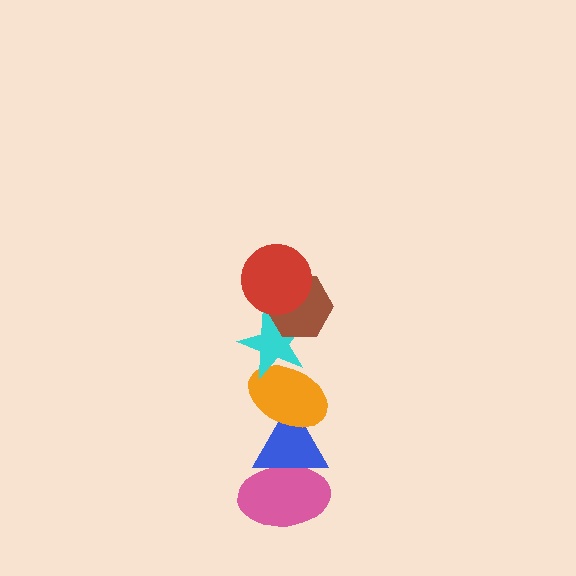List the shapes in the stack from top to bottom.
From top to bottom: the red circle, the brown hexagon, the cyan star, the orange ellipse, the blue triangle, the pink ellipse.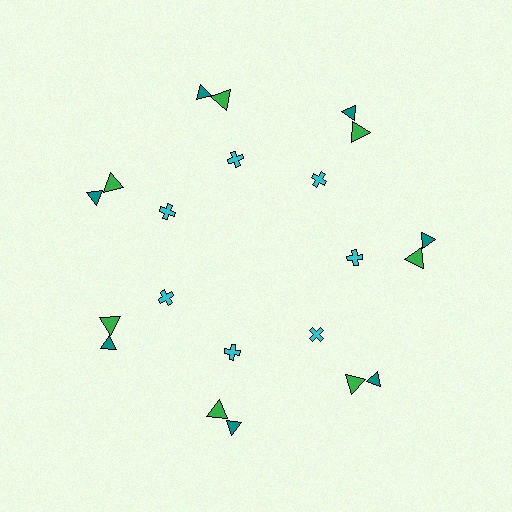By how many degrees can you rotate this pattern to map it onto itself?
The pattern maps onto itself every 51 degrees of rotation.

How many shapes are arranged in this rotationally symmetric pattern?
There are 21 shapes, arranged in 7 groups of 3.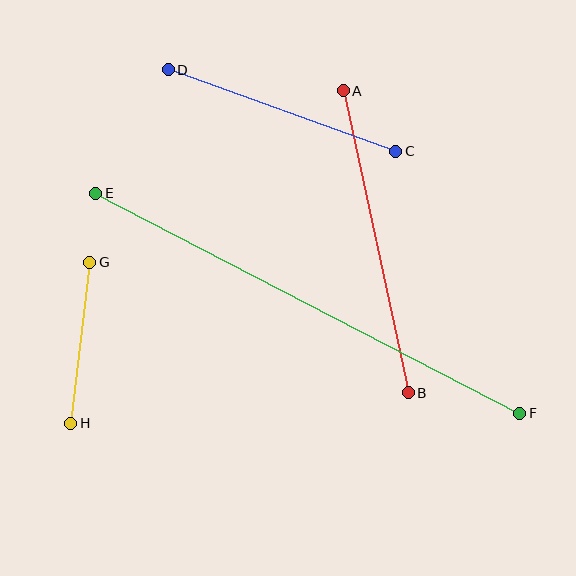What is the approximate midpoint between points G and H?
The midpoint is at approximately (80, 343) pixels.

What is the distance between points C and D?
The distance is approximately 242 pixels.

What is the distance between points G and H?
The distance is approximately 162 pixels.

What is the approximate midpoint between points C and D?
The midpoint is at approximately (282, 111) pixels.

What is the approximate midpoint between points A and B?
The midpoint is at approximately (376, 242) pixels.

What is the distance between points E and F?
The distance is approximately 478 pixels.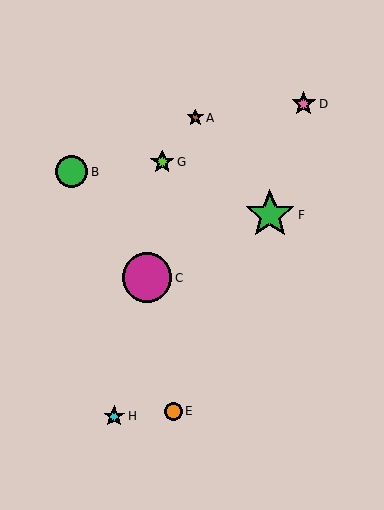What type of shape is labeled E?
Shape E is an orange circle.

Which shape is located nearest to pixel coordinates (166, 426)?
The orange circle (labeled E) at (173, 411) is nearest to that location.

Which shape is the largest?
The magenta circle (labeled C) is the largest.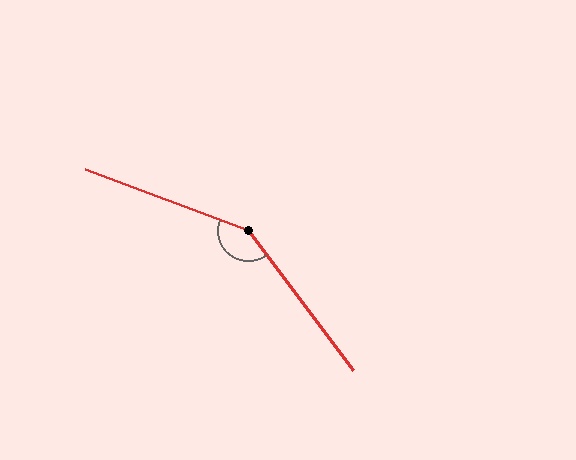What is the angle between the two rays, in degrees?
Approximately 147 degrees.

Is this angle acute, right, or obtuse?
It is obtuse.